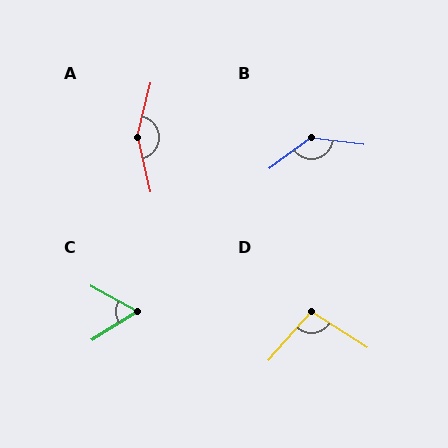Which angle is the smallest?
C, at approximately 60 degrees.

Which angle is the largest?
A, at approximately 153 degrees.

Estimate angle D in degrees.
Approximately 99 degrees.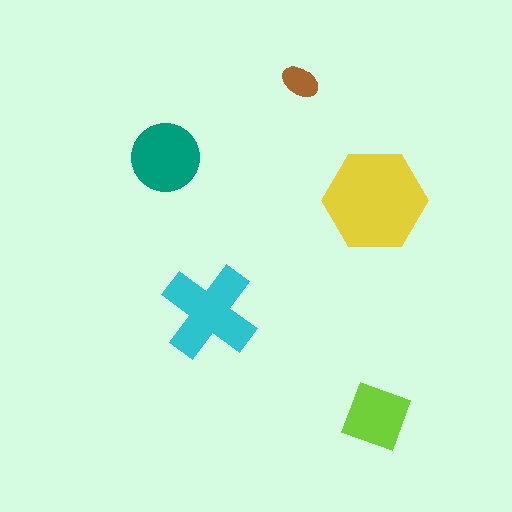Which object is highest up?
The brown ellipse is topmost.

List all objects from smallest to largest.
The brown ellipse, the lime diamond, the teal circle, the cyan cross, the yellow hexagon.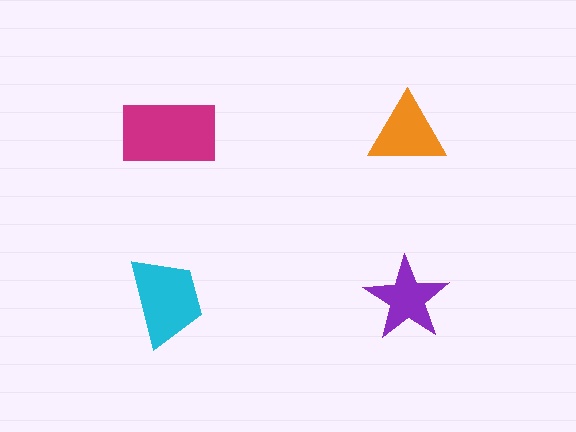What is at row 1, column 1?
A magenta rectangle.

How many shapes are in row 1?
2 shapes.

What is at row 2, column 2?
A purple star.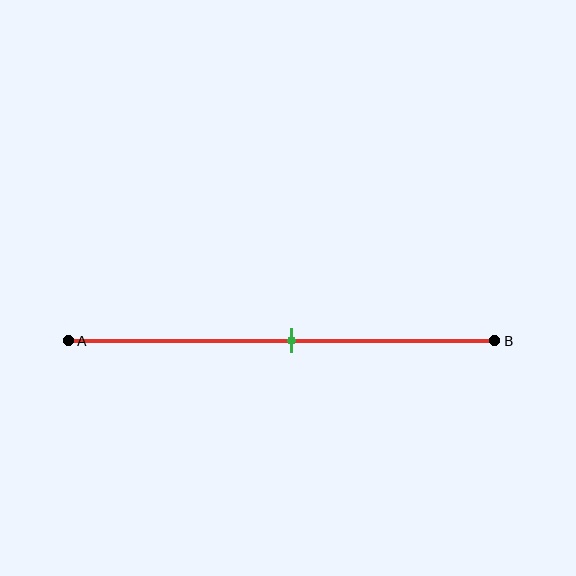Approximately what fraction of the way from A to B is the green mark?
The green mark is approximately 50% of the way from A to B.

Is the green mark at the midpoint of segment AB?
Yes, the mark is approximately at the midpoint.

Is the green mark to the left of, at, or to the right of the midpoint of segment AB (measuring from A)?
The green mark is approximately at the midpoint of segment AB.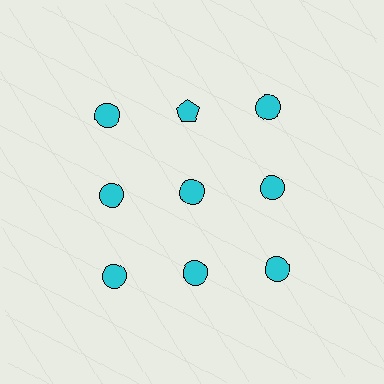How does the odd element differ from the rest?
It has a different shape: pentagon instead of circle.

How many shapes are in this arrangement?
There are 9 shapes arranged in a grid pattern.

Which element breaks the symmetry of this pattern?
The cyan pentagon in the top row, second from left column breaks the symmetry. All other shapes are cyan circles.